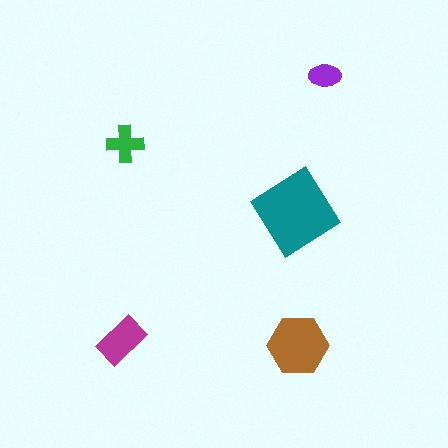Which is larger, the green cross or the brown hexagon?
The brown hexagon.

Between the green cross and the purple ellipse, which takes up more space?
The green cross.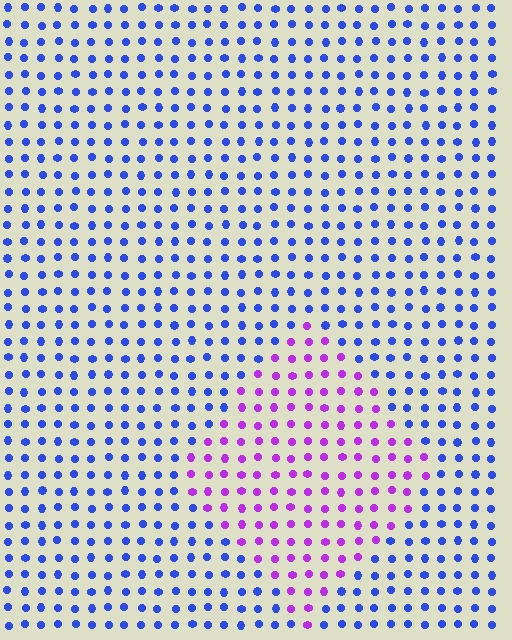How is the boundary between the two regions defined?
The boundary is defined purely by a slight shift in hue (about 57 degrees). Spacing, size, and orientation are identical on both sides.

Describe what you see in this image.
The image is filled with small blue elements in a uniform arrangement. A diamond-shaped region is visible where the elements are tinted to a slightly different hue, forming a subtle color boundary.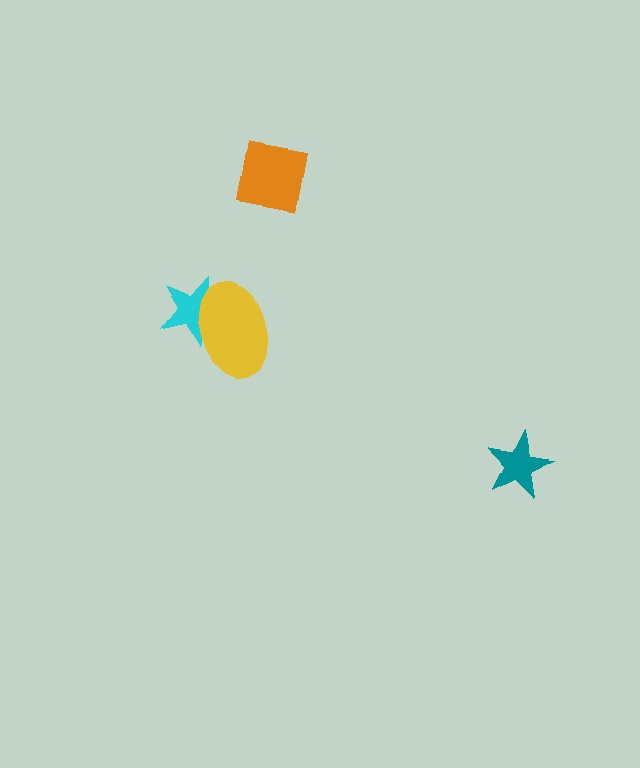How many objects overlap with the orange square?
0 objects overlap with the orange square.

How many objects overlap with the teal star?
0 objects overlap with the teal star.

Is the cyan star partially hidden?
Yes, it is partially covered by another shape.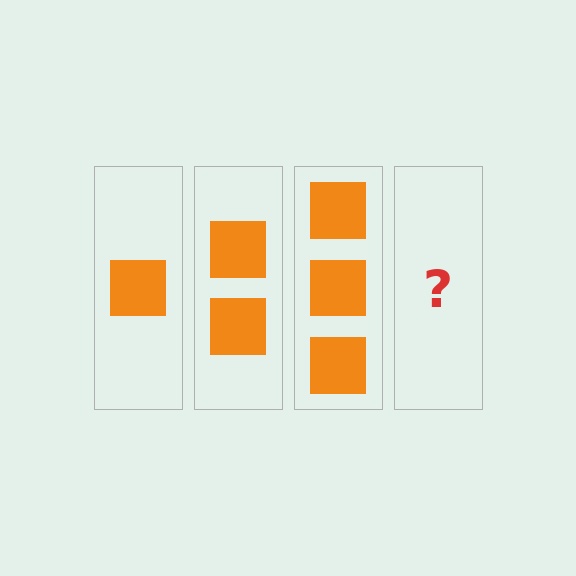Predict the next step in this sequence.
The next step is 4 squares.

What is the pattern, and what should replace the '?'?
The pattern is that each step adds one more square. The '?' should be 4 squares.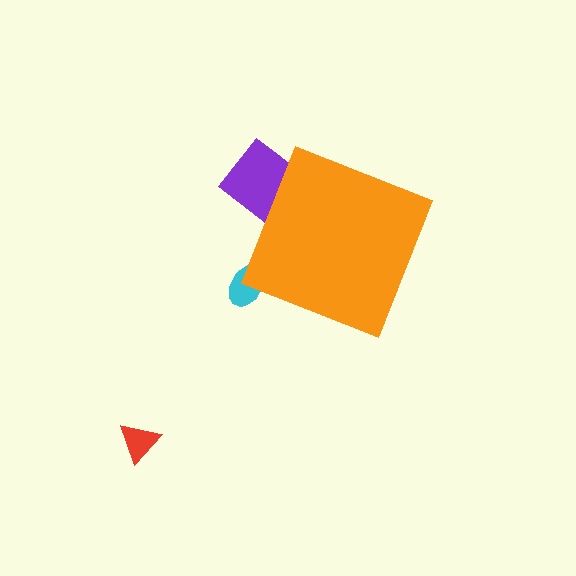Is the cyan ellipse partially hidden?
Yes, the cyan ellipse is partially hidden behind the orange diamond.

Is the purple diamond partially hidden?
Yes, the purple diamond is partially hidden behind the orange diamond.